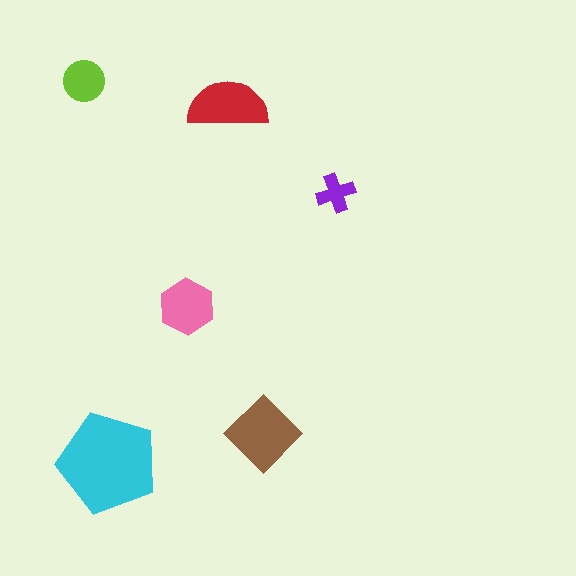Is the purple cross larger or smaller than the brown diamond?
Smaller.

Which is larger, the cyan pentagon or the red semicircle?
The cyan pentagon.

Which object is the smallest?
The purple cross.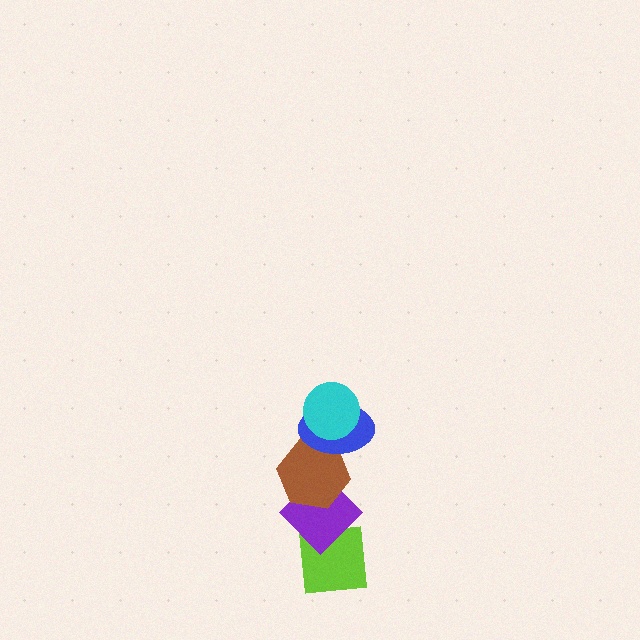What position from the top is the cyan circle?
The cyan circle is 1st from the top.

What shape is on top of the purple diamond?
The brown hexagon is on top of the purple diamond.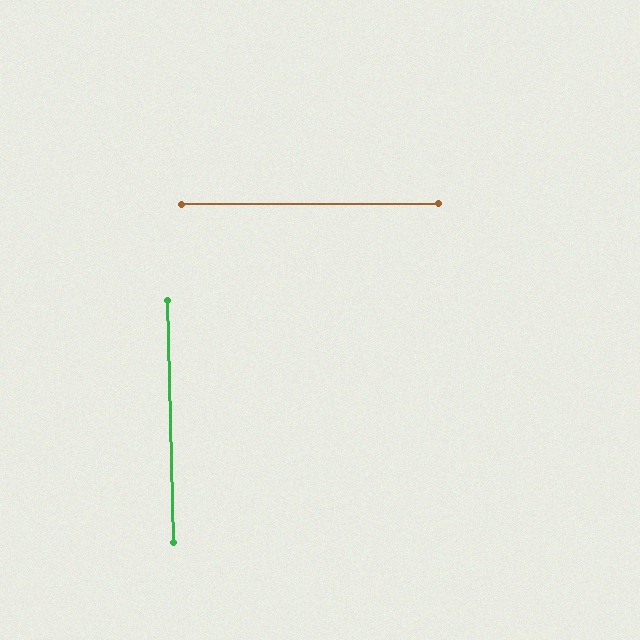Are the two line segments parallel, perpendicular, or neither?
Perpendicular — they meet at approximately 89°.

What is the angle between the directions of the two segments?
Approximately 89 degrees.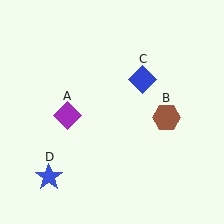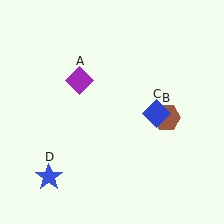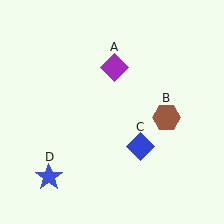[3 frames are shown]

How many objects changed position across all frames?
2 objects changed position: purple diamond (object A), blue diamond (object C).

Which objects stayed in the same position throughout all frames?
Brown hexagon (object B) and blue star (object D) remained stationary.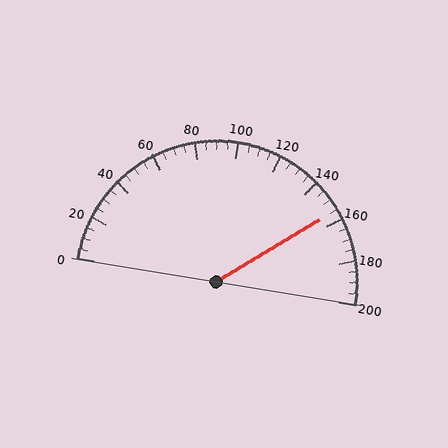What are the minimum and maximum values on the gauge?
The gauge ranges from 0 to 200.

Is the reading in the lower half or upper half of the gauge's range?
The reading is in the upper half of the range (0 to 200).